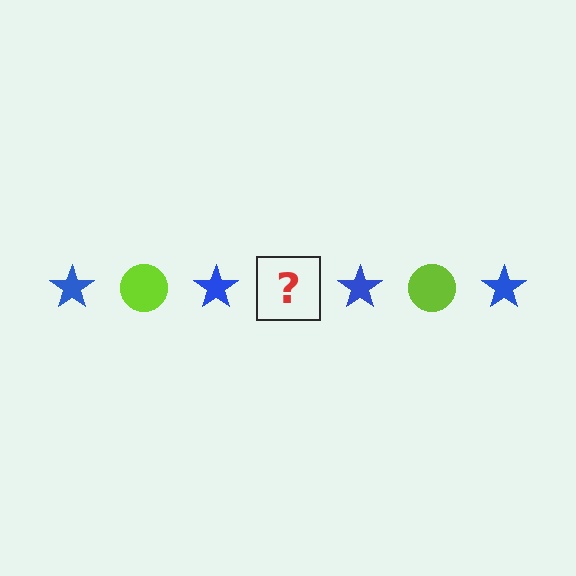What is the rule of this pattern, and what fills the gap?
The rule is that the pattern alternates between blue star and lime circle. The gap should be filled with a lime circle.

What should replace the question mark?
The question mark should be replaced with a lime circle.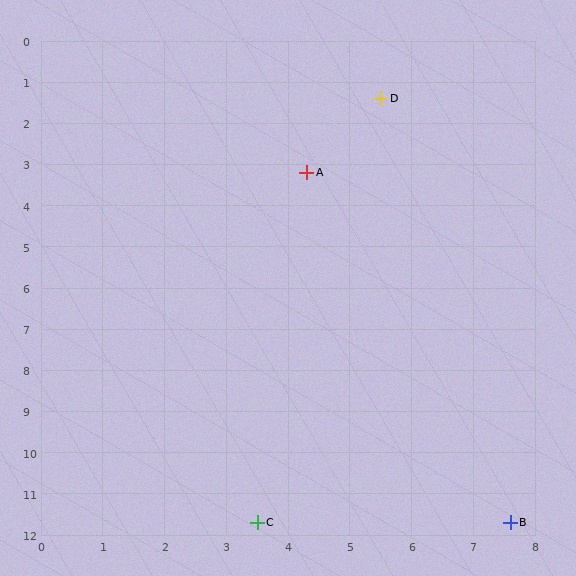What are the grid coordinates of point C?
Point C is at approximately (3.5, 11.7).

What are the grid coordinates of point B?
Point B is at approximately (7.6, 11.7).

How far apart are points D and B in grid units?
Points D and B are about 10.5 grid units apart.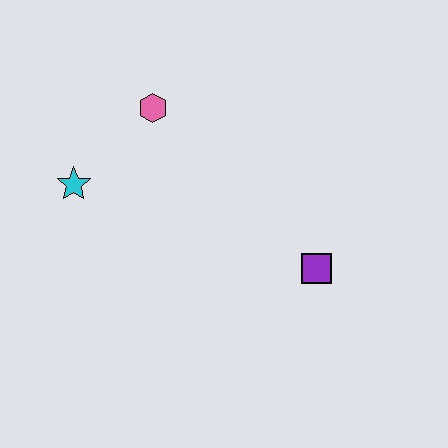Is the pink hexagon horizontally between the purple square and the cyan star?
Yes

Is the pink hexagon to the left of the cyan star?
No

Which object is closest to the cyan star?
The pink hexagon is closest to the cyan star.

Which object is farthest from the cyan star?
The purple square is farthest from the cyan star.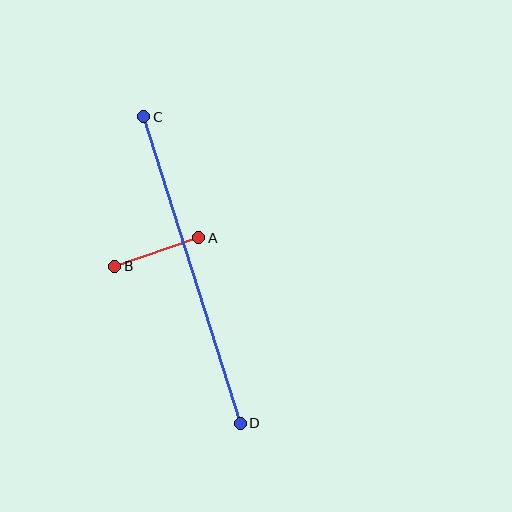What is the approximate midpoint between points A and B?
The midpoint is at approximately (157, 252) pixels.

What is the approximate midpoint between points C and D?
The midpoint is at approximately (192, 270) pixels.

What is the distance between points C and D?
The distance is approximately 321 pixels.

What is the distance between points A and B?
The distance is approximately 89 pixels.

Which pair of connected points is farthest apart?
Points C and D are farthest apart.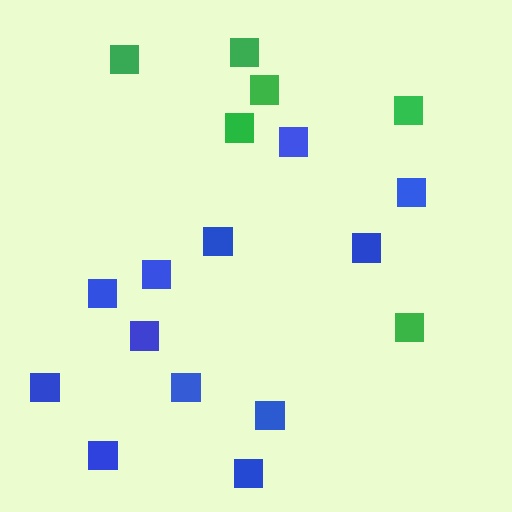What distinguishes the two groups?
There are 2 groups: one group of green squares (6) and one group of blue squares (12).